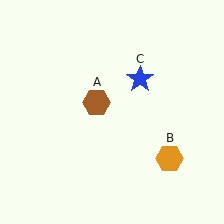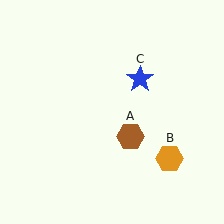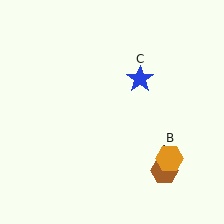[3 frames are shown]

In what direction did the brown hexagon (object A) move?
The brown hexagon (object A) moved down and to the right.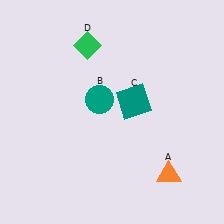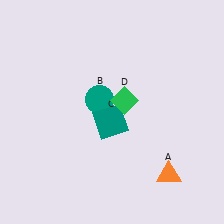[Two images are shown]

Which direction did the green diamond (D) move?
The green diamond (D) moved down.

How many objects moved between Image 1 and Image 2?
2 objects moved between the two images.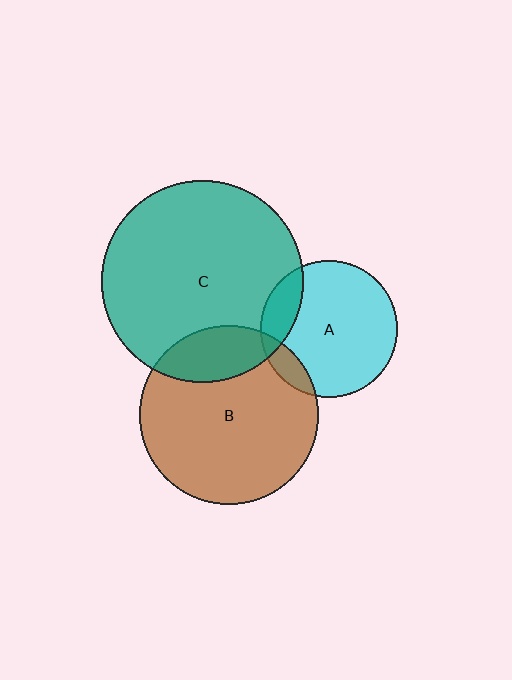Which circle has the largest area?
Circle C (teal).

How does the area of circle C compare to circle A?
Approximately 2.2 times.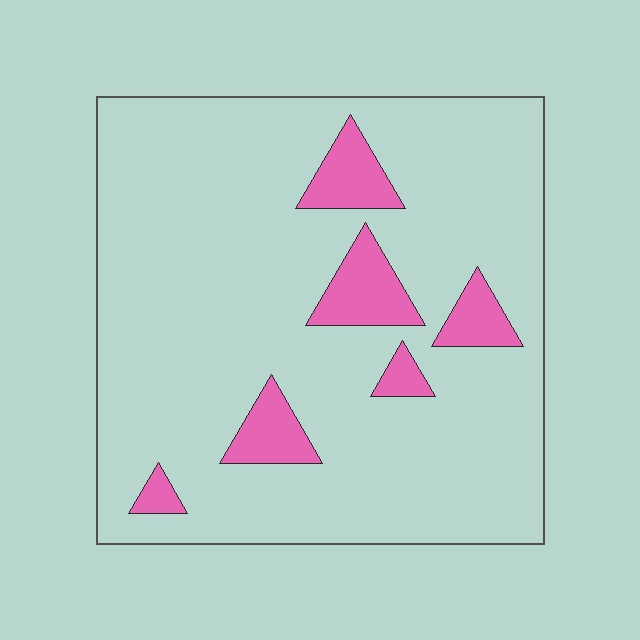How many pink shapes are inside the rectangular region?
6.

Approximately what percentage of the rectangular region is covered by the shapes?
Approximately 10%.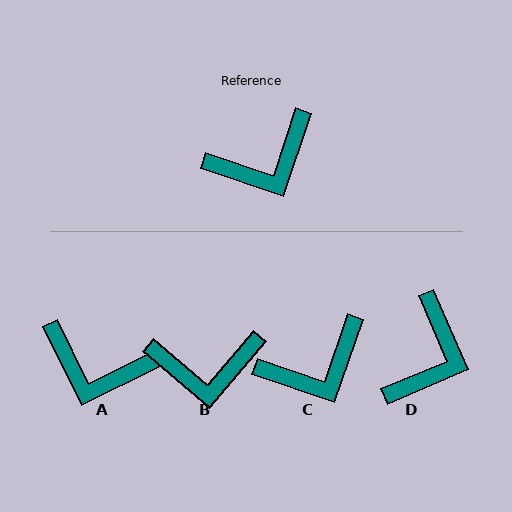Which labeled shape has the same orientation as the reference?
C.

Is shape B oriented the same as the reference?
No, it is off by about 22 degrees.